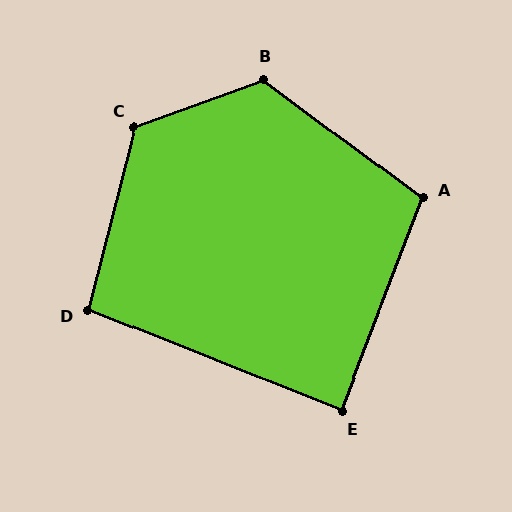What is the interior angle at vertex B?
Approximately 123 degrees (obtuse).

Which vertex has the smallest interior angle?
E, at approximately 89 degrees.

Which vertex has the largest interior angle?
C, at approximately 125 degrees.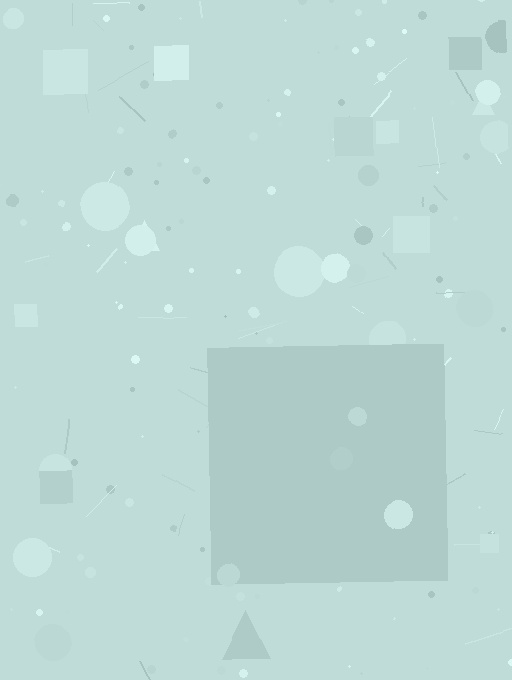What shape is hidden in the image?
A square is hidden in the image.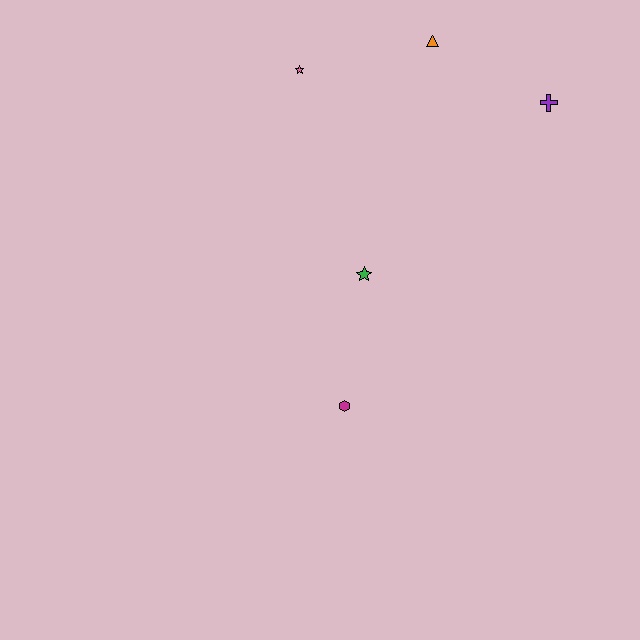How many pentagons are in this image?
There are no pentagons.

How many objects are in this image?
There are 5 objects.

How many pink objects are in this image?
There is 1 pink object.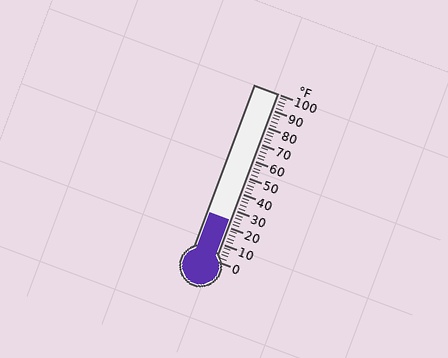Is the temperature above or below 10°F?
The temperature is above 10°F.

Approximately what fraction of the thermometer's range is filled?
The thermometer is filled to approximately 25% of its range.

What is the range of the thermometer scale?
The thermometer scale ranges from 0°F to 100°F.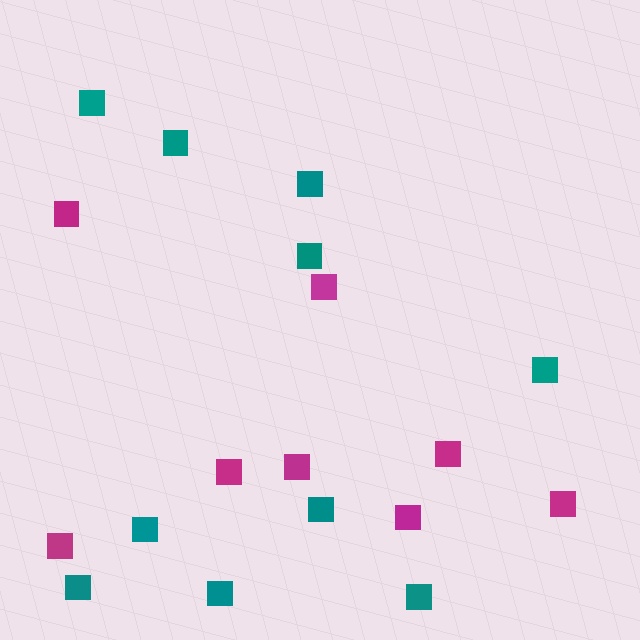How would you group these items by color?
There are 2 groups: one group of magenta squares (8) and one group of teal squares (10).